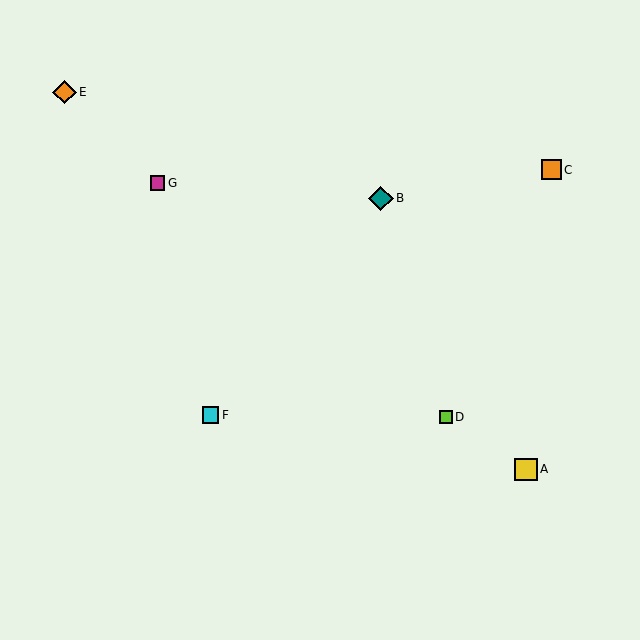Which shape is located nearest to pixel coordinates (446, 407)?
The lime square (labeled D) at (446, 417) is nearest to that location.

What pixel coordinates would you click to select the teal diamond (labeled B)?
Click at (381, 198) to select the teal diamond B.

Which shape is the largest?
The teal diamond (labeled B) is the largest.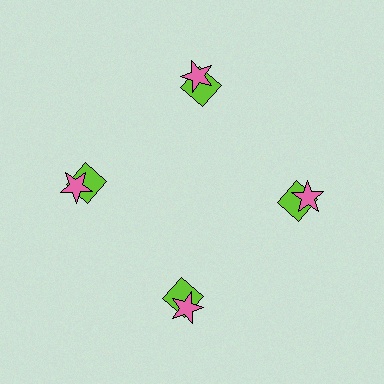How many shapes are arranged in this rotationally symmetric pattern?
There are 8 shapes, arranged in 4 groups of 2.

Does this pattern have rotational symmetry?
Yes, this pattern has 4-fold rotational symmetry. It looks the same after rotating 90 degrees around the center.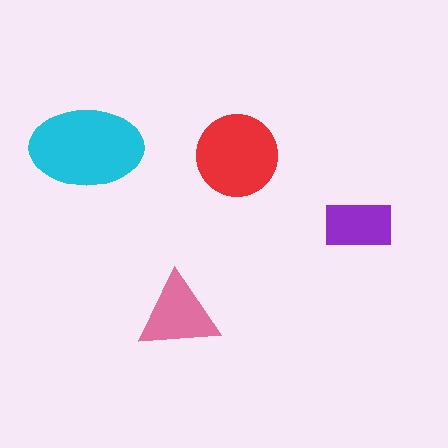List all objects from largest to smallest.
The cyan ellipse, the red circle, the pink triangle, the purple rectangle.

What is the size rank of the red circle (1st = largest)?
2nd.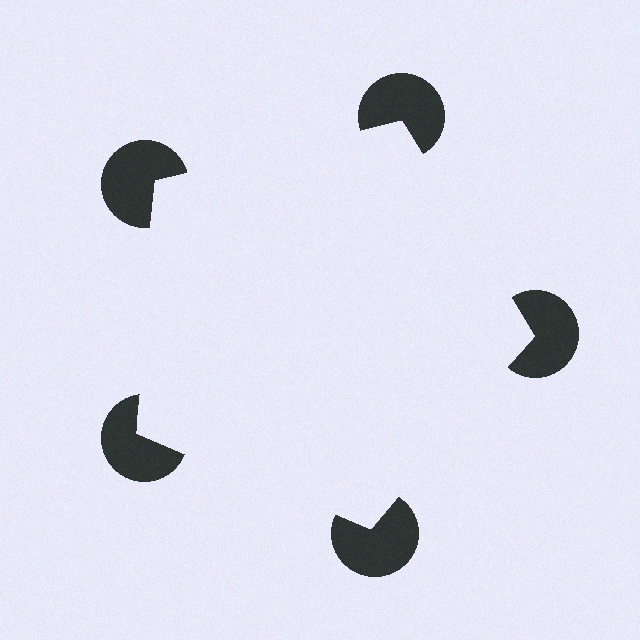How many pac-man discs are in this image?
There are 5 — one at each vertex of the illusory pentagon.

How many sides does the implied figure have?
5 sides.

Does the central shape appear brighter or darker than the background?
It typically appears slightly brighter than the background, even though no actual brightness change is drawn.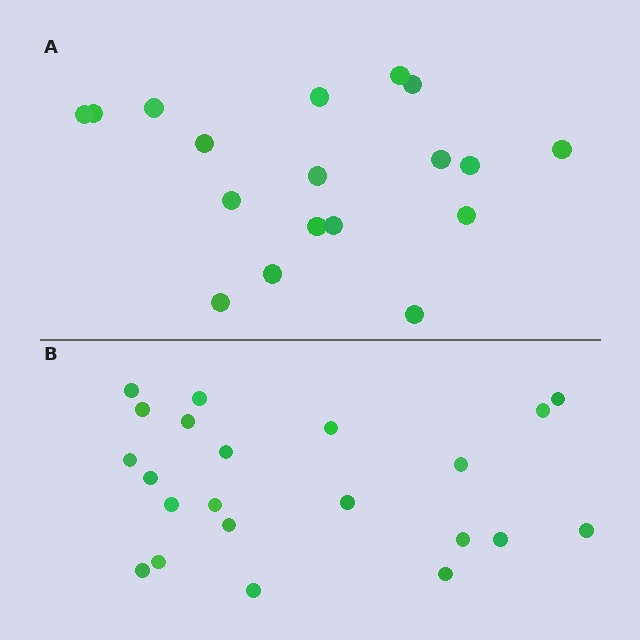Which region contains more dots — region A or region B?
Region B (the bottom region) has more dots.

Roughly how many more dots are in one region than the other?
Region B has about 4 more dots than region A.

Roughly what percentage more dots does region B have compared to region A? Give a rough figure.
About 20% more.